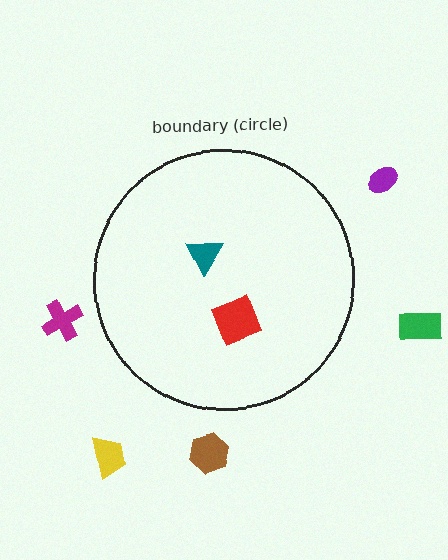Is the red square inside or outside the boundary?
Inside.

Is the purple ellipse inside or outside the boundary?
Outside.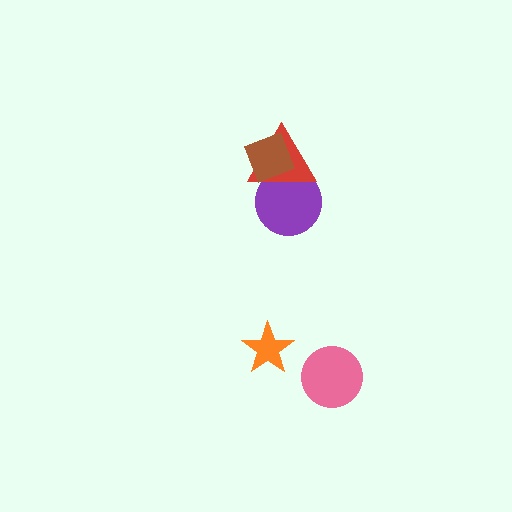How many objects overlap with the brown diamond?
2 objects overlap with the brown diamond.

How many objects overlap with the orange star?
0 objects overlap with the orange star.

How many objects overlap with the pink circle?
0 objects overlap with the pink circle.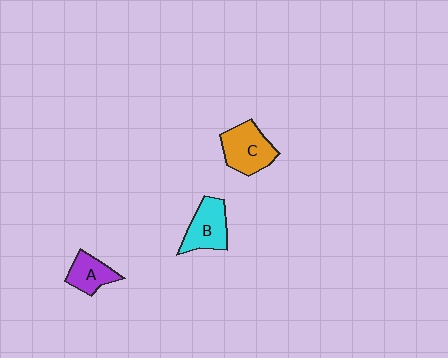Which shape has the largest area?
Shape C (orange).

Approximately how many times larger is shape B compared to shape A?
Approximately 1.4 times.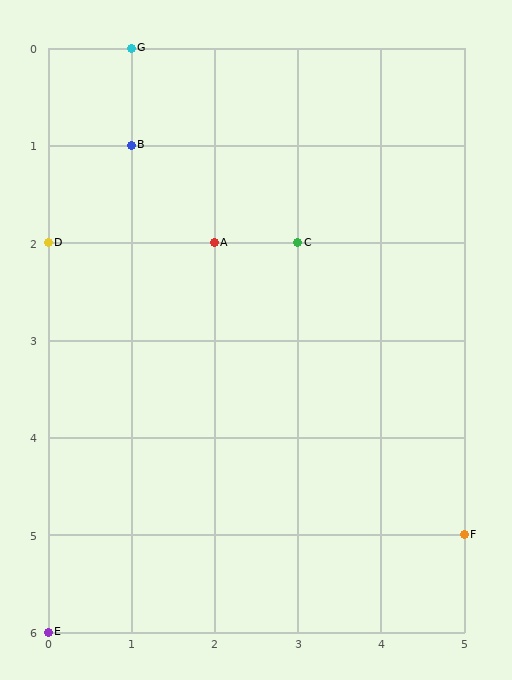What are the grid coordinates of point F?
Point F is at grid coordinates (5, 5).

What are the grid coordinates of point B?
Point B is at grid coordinates (1, 1).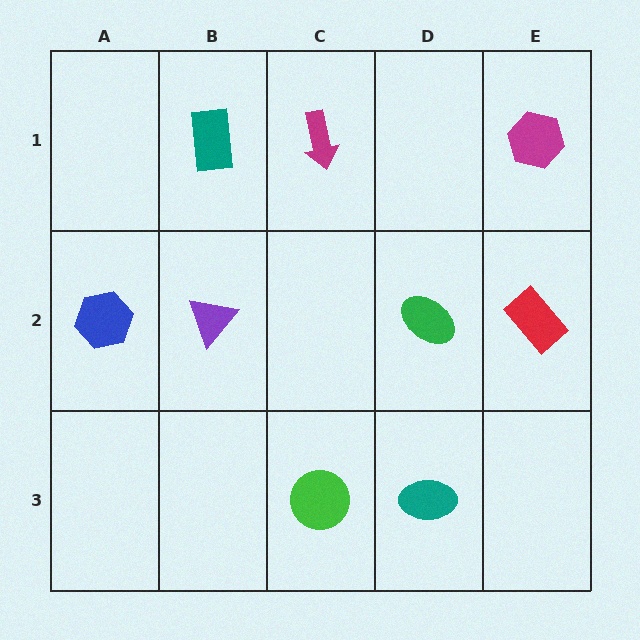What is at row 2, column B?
A purple triangle.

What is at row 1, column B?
A teal rectangle.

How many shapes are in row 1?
3 shapes.